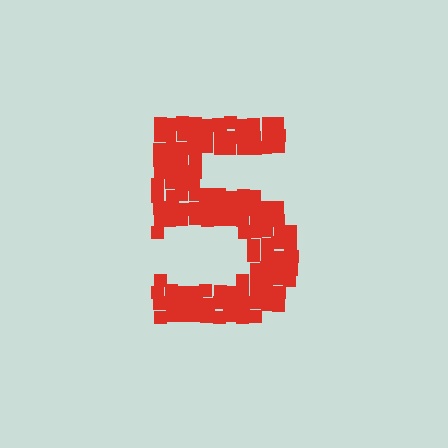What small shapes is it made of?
It is made of small squares.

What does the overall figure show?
The overall figure shows the digit 5.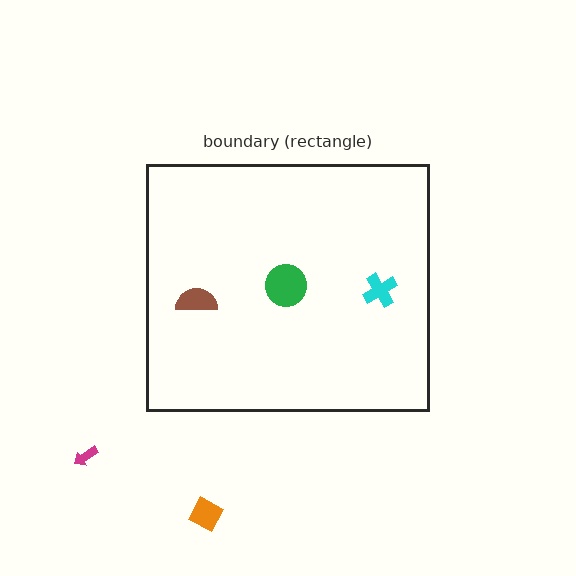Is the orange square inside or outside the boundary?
Outside.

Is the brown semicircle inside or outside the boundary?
Inside.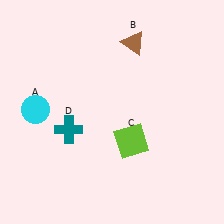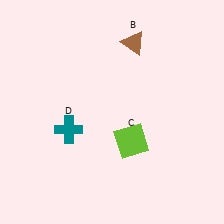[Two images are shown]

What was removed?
The cyan circle (A) was removed in Image 2.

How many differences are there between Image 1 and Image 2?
There is 1 difference between the two images.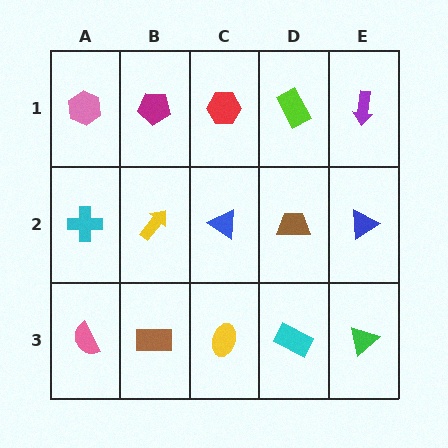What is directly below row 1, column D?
A brown trapezoid.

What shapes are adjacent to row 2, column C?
A red hexagon (row 1, column C), a yellow ellipse (row 3, column C), a yellow arrow (row 2, column B), a brown trapezoid (row 2, column D).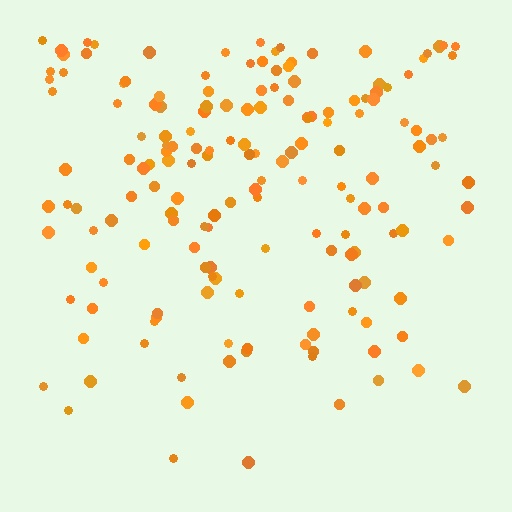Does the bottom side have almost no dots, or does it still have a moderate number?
Still a moderate number, just noticeably fewer than the top.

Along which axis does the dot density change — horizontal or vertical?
Vertical.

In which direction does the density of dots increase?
From bottom to top, with the top side densest.